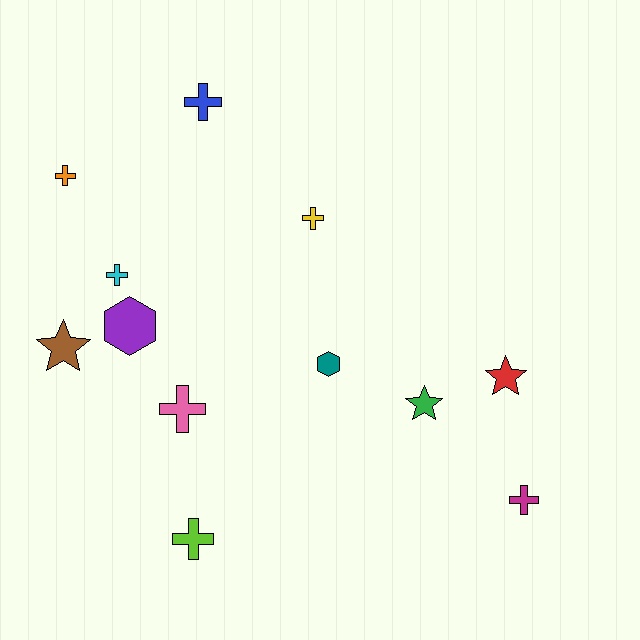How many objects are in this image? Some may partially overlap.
There are 12 objects.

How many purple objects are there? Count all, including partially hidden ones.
There is 1 purple object.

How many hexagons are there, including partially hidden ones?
There are 2 hexagons.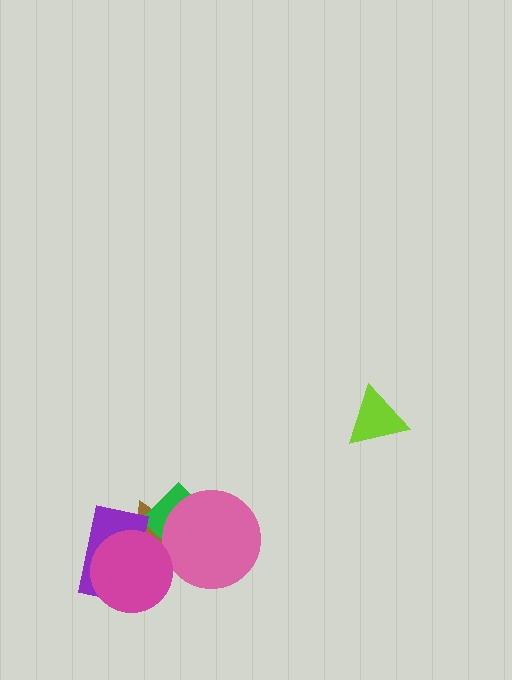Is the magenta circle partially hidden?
No, no other shape covers it.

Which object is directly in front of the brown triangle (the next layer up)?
The green diamond is directly in front of the brown triangle.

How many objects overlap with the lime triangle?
0 objects overlap with the lime triangle.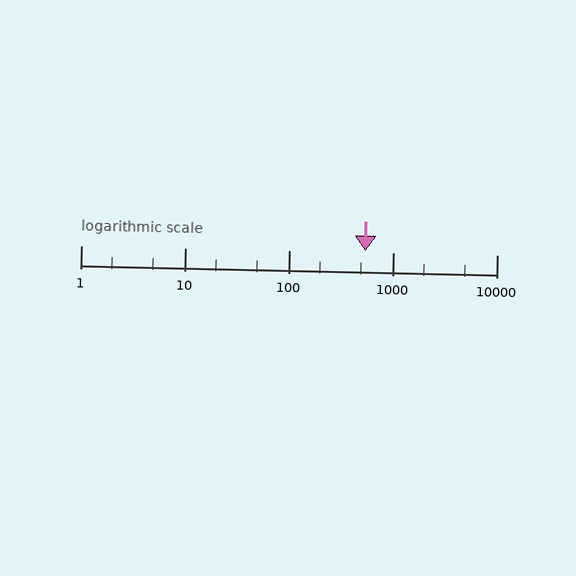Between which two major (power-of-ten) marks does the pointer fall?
The pointer is between 100 and 1000.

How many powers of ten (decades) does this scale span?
The scale spans 4 decades, from 1 to 10000.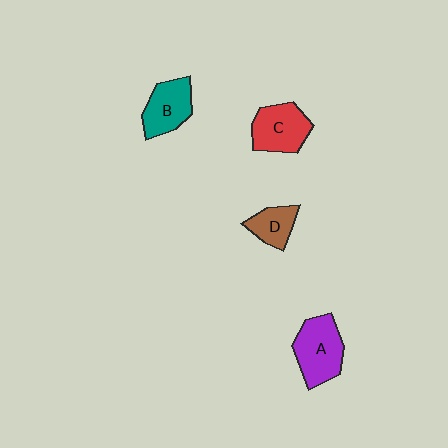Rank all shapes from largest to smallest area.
From largest to smallest: A (purple), C (red), B (teal), D (brown).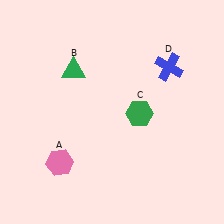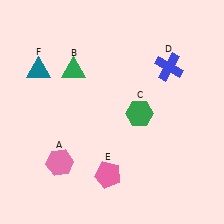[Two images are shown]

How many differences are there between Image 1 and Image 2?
There are 2 differences between the two images.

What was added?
A pink pentagon (E), a teal triangle (F) were added in Image 2.